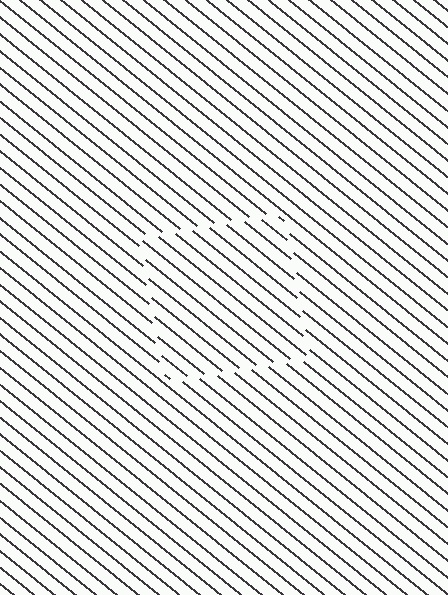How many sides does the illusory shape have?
4 sides — the line-ends trace a square.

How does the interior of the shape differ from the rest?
The interior of the shape contains the same grating, shifted by half a period — the contour is defined by the phase discontinuity where line-ends from the inner and outer gratings abut.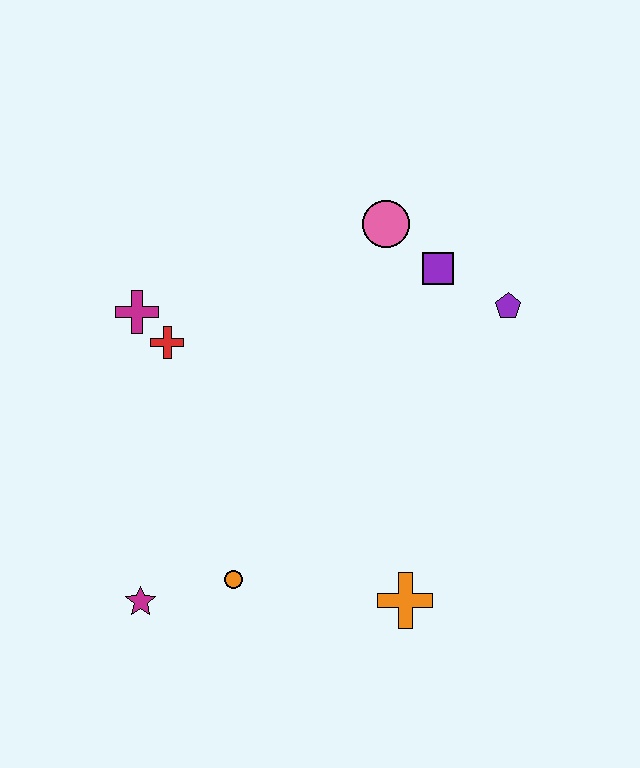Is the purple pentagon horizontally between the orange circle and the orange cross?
No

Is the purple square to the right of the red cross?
Yes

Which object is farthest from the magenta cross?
The orange cross is farthest from the magenta cross.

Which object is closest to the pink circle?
The purple square is closest to the pink circle.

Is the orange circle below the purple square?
Yes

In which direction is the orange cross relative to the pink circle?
The orange cross is below the pink circle.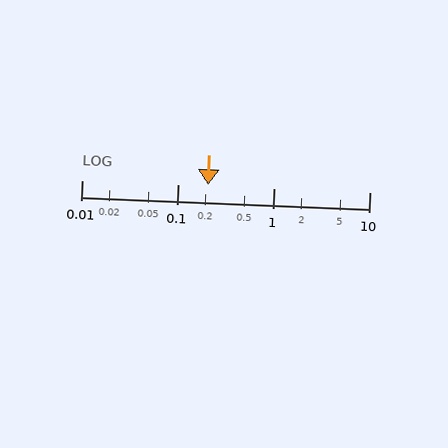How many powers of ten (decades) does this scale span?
The scale spans 3 decades, from 0.01 to 10.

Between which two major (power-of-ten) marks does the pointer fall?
The pointer is between 0.1 and 1.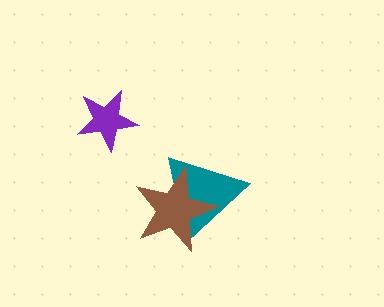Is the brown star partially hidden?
No, no other shape covers it.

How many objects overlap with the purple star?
0 objects overlap with the purple star.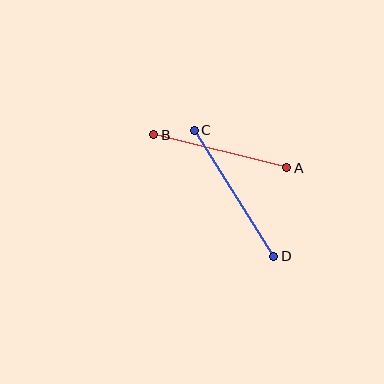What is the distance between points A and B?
The distance is approximately 137 pixels.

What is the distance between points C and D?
The distance is approximately 149 pixels.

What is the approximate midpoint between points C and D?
The midpoint is at approximately (234, 193) pixels.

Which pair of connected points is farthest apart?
Points C and D are farthest apart.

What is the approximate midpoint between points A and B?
The midpoint is at approximately (220, 151) pixels.